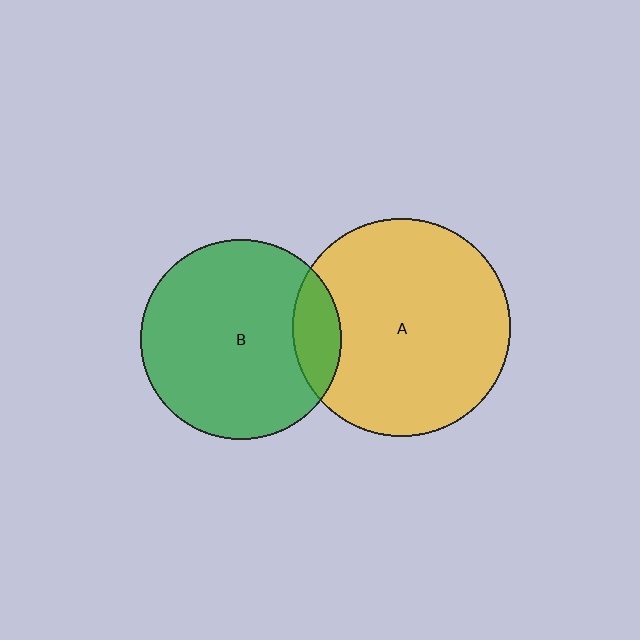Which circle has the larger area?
Circle A (yellow).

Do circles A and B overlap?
Yes.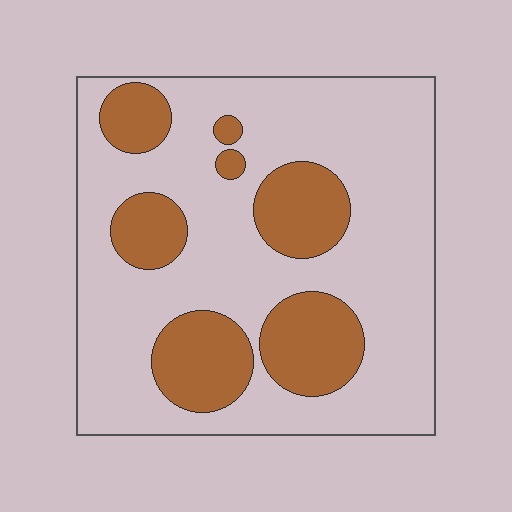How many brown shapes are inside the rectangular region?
7.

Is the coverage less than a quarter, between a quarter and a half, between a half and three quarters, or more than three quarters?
Between a quarter and a half.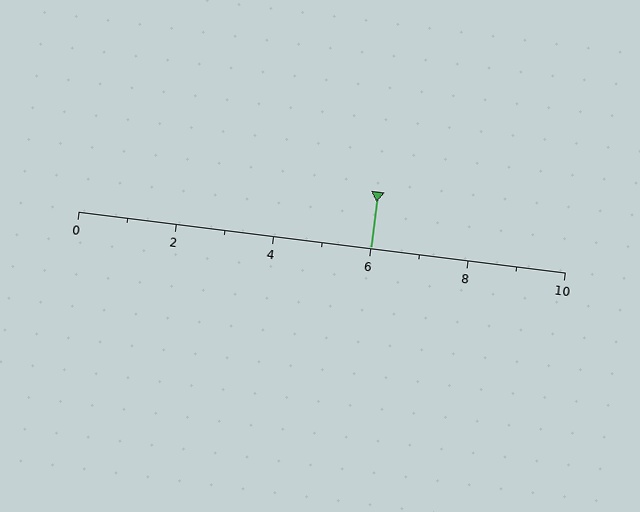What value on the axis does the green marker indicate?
The marker indicates approximately 6.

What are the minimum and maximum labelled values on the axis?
The axis runs from 0 to 10.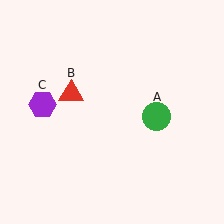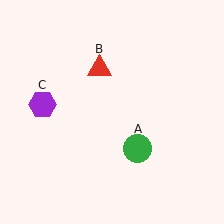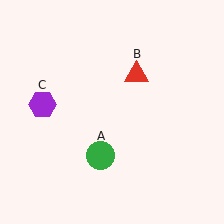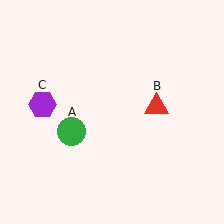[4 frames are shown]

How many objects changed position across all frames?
2 objects changed position: green circle (object A), red triangle (object B).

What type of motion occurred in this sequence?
The green circle (object A), red triangle (object B) rotated clockwise around the center of the scene.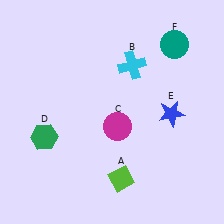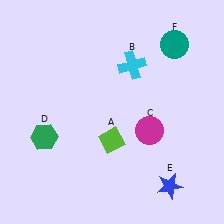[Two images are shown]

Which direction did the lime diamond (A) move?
The lime diamond (A) moved up.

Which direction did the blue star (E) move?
The blue star (E) moved down.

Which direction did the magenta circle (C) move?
The magenta circle (C) moved right.